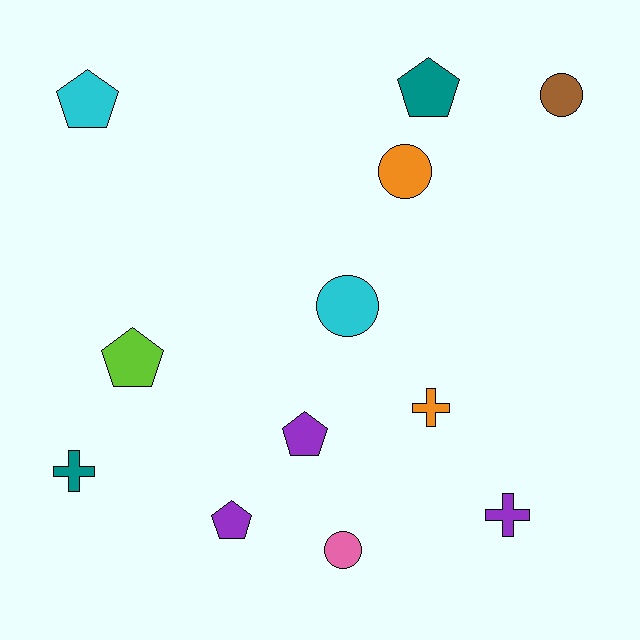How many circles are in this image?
There are 4 circles.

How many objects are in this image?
There are 12 objects.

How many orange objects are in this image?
There are 2 orange objects.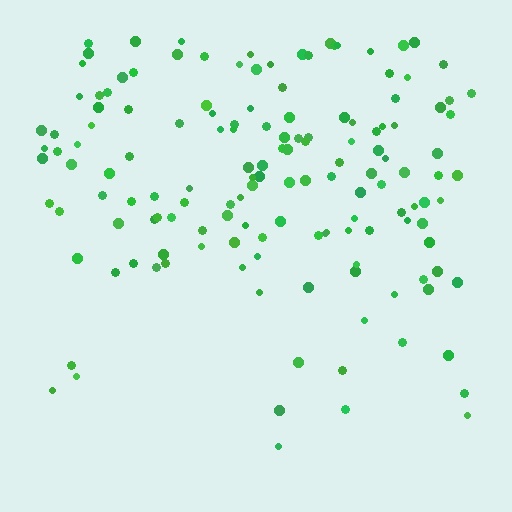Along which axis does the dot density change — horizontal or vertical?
Vertical.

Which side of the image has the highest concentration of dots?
The top.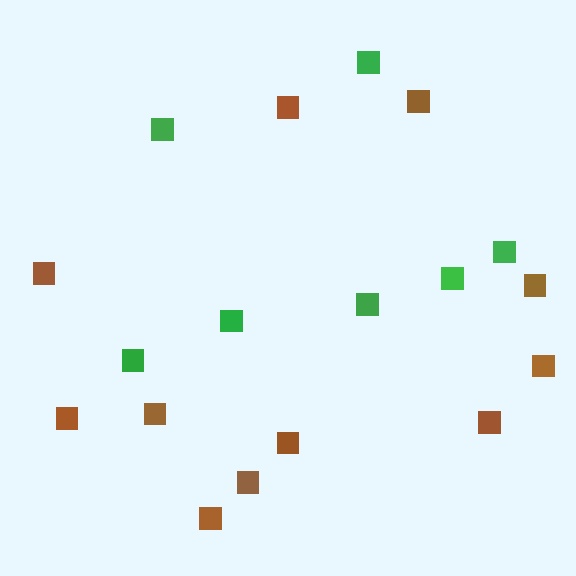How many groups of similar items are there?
There are 2 groups: one group of green squares (7) and one group of brown squares (11).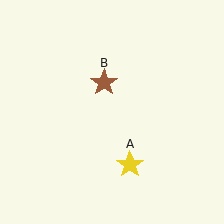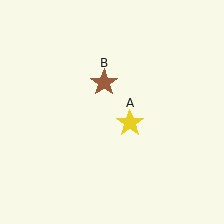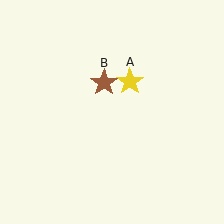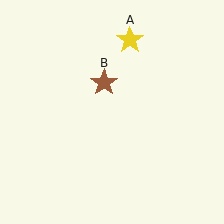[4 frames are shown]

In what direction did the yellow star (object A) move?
The yellow star (object A) moved up.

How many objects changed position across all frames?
1 object changed position: yellow star (object A).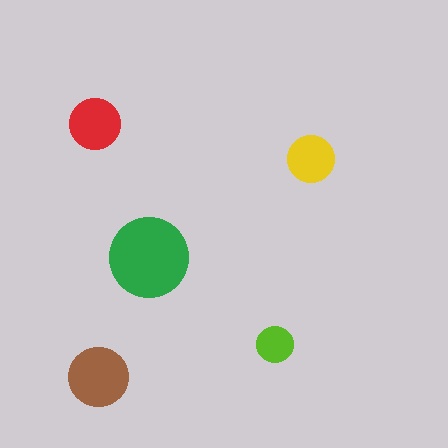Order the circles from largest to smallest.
the green one, the brown one, the red one, the yellow one, the lime one.